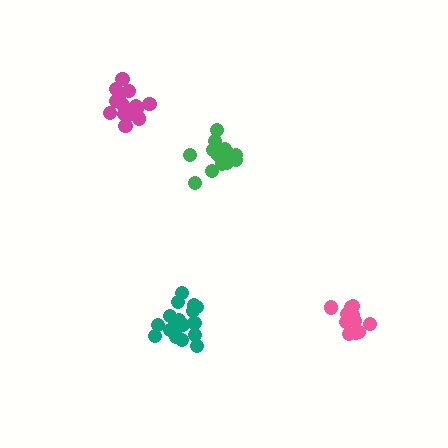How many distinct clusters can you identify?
There are 4 distinct clusters.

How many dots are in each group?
Group 1: 15 dots, Group 2: 16 dots, Group 3: 13 dots, Group 4: 19 dots (63 total).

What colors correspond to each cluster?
The clusters are colored: green, magenta, pink, teal.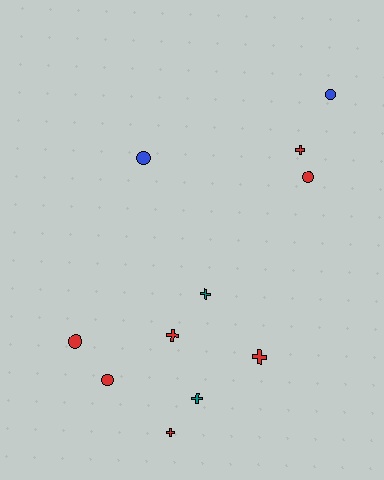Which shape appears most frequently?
Cross, with 6 objects.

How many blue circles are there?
There are 2 blue circles.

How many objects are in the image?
There are 11 objects.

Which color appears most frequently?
Red, with 7 objects.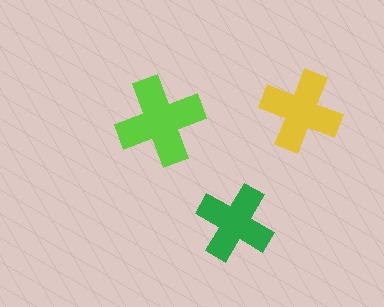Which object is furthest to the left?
The lime cross is leftmost.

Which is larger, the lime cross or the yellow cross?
The lime one.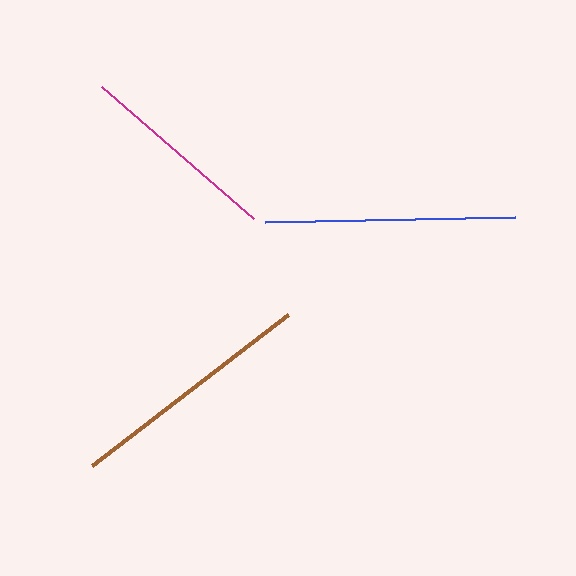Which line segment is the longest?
The blue line is the longest at approximately 251 pixels.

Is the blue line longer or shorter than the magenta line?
The blue line is longer than the magenta line.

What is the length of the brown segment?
The brown segment is approximately 248 pixels long.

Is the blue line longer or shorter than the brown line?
The blue line is longer than the brown line.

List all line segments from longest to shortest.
From longest to shortest: blue, brown, magenta.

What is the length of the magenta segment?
The magenta segment is approximately 202 pixels long.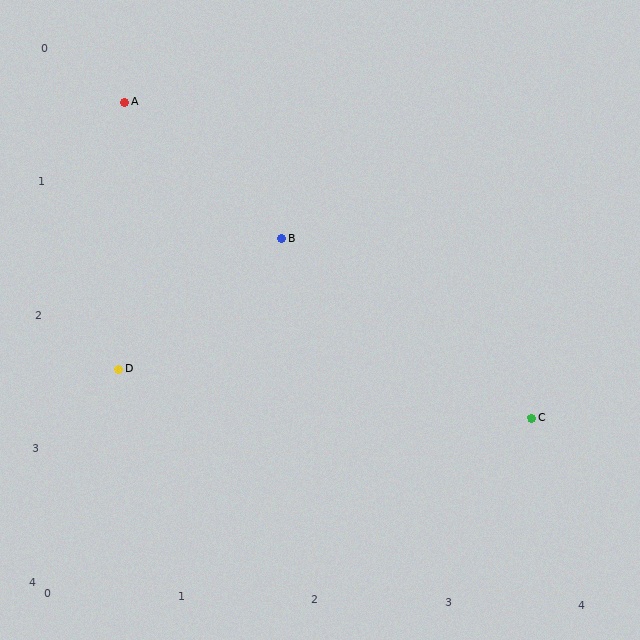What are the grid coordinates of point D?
Point D is at approximately (0.5, 2.4).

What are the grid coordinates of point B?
Point B is at approximately (1.7, 1.4).